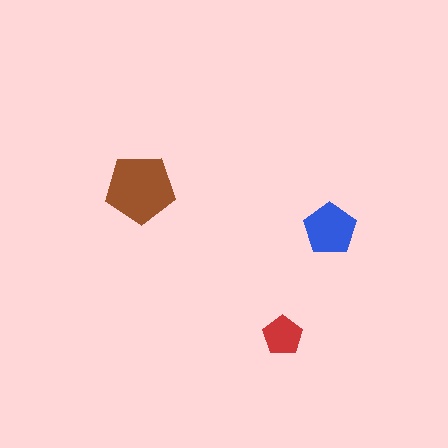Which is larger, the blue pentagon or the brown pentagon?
The brown one.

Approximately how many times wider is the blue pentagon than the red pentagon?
About 1.5 times wider.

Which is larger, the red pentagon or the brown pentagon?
The brown one.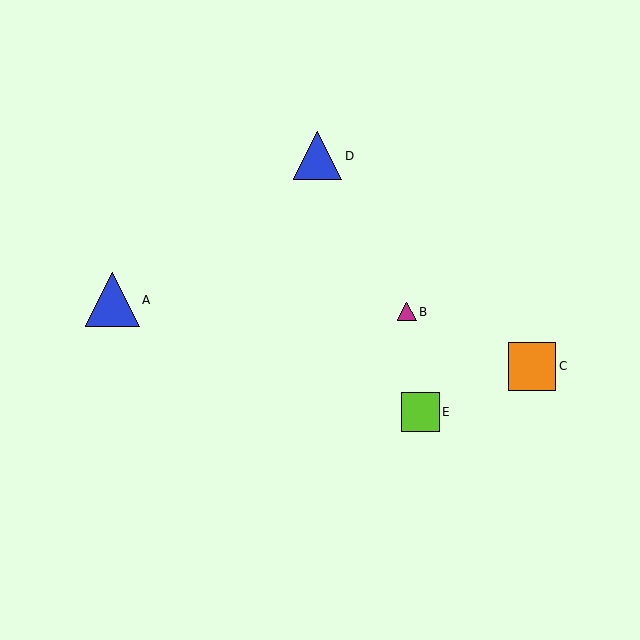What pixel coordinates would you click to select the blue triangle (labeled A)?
Click at (113, 300) to select the blue triangle A.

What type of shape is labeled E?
Shape E is a lime square.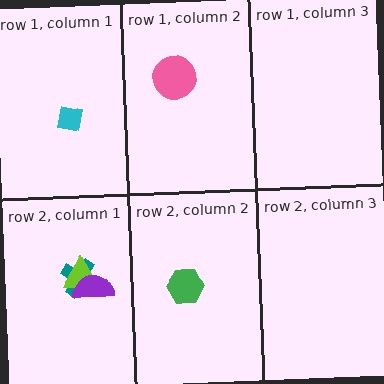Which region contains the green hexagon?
The row 2, column 2 region.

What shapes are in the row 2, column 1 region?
The teal cross, the lime triangle, the purple semicircle.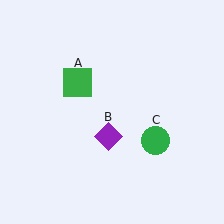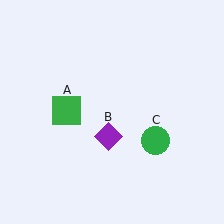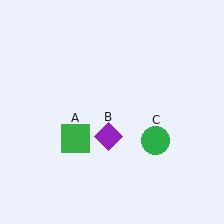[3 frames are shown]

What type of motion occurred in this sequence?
The green square (object A) rotated counterclockwise around the center of the scene.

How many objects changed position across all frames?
1 object changed position: green square (object A).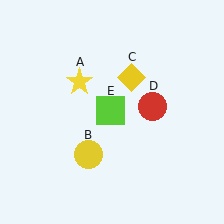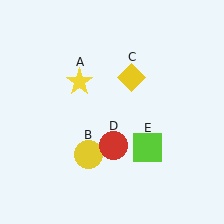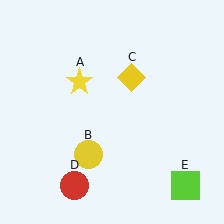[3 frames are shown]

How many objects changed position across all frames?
2 objects changed position: red circle (object D), lime square (object E).